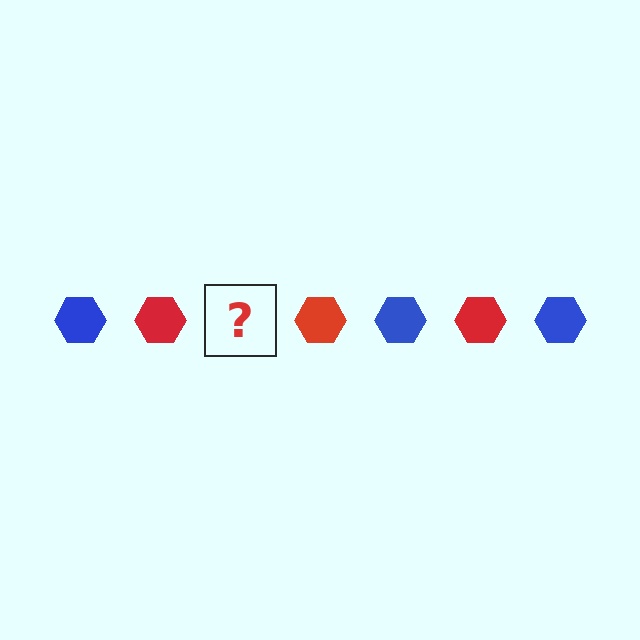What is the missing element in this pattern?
The missing element is a blue hexagon.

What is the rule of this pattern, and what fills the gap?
The rule is that the pattern cycles through blue, red hexagons. The gap should be filled with a blue hexagon.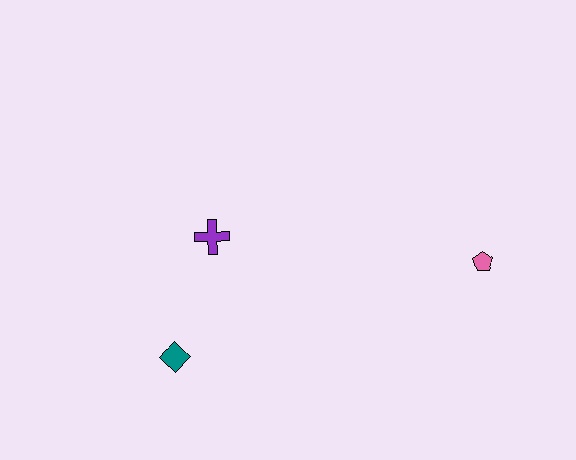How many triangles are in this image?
There are no triangles.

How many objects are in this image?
There are 3 objects.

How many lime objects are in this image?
There are no lime objects.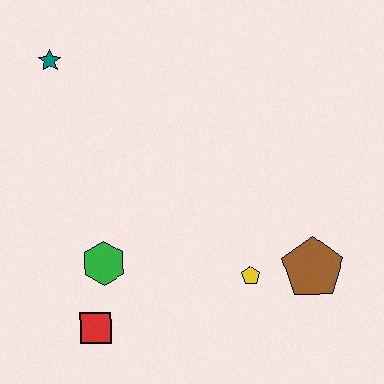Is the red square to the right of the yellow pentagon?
No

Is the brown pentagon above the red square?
Yes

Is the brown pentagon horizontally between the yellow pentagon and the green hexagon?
No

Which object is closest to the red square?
The green hexagon is closest to the red square.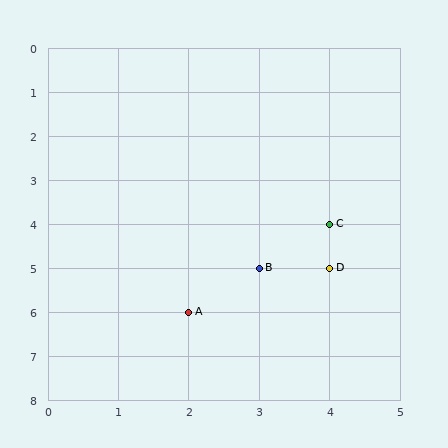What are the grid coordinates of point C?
Point C is at grid coordinates (4, 4).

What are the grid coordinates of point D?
Point D is at grid coordinates (4, 5).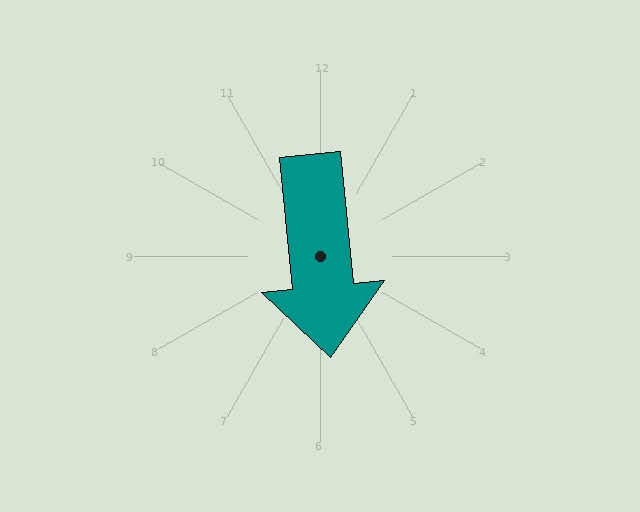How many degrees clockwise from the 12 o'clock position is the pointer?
Approximately 174 degrees.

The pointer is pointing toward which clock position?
Roughly 6 o'clock.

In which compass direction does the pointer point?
South.